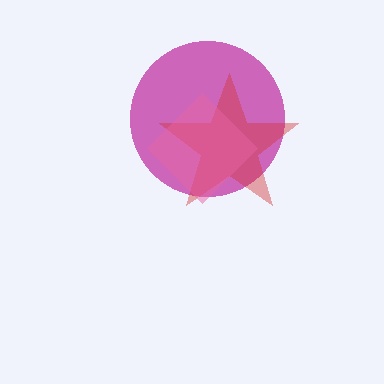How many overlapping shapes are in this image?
There are 3 overlapping shapes in the image.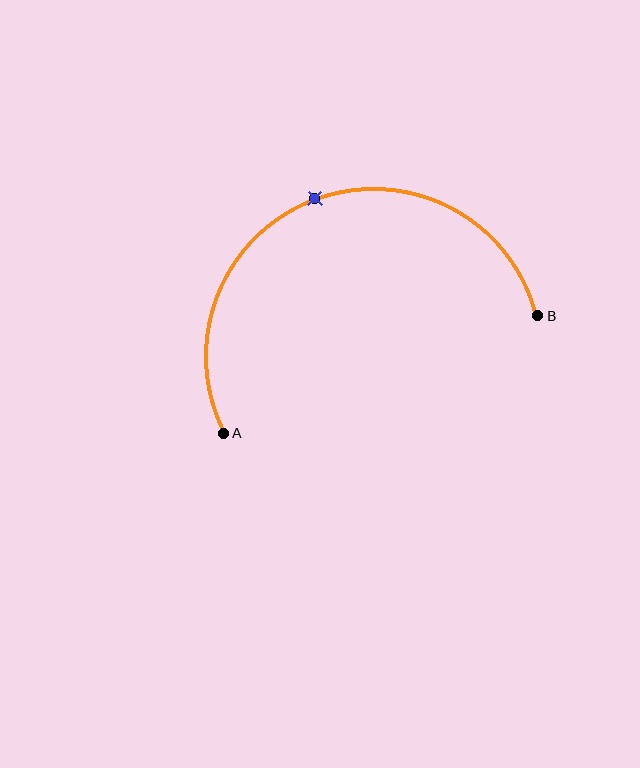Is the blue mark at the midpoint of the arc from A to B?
Yes. The blue mark lies on the arc at equal arc-length from both A and B — it is the arc midpoint.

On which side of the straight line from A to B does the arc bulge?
The arc bulges above the straight line connecting A and B.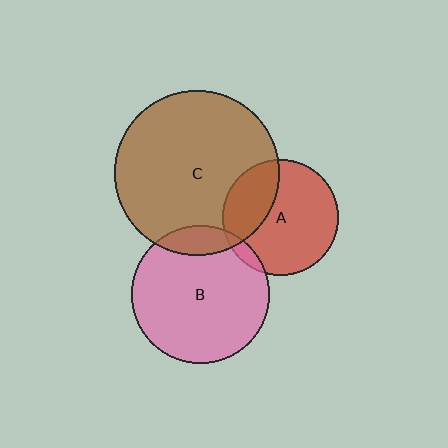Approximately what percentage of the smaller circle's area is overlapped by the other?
Approximately 5%.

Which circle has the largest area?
Circle C (brown).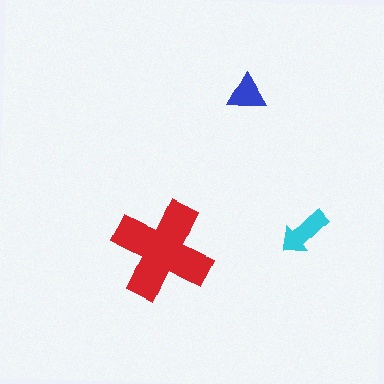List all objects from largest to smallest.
The red cross, the cyan arrow, the blue triangle.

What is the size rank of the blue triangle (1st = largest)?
3rd.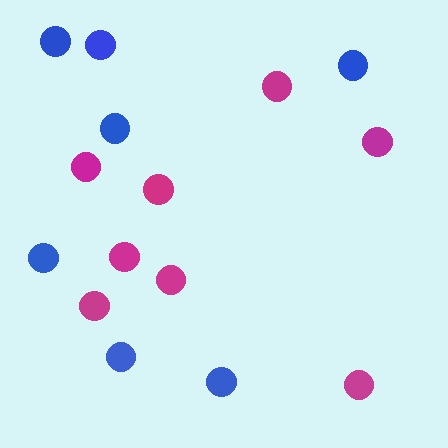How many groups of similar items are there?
There are 2 groups: one group of magenta circles (8) and one group of blue circles (7).